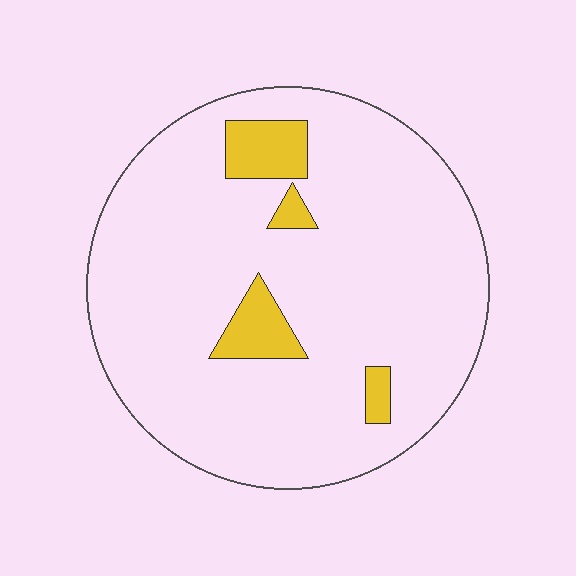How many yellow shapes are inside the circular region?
4.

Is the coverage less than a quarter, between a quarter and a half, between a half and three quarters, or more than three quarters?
Less than a quarter.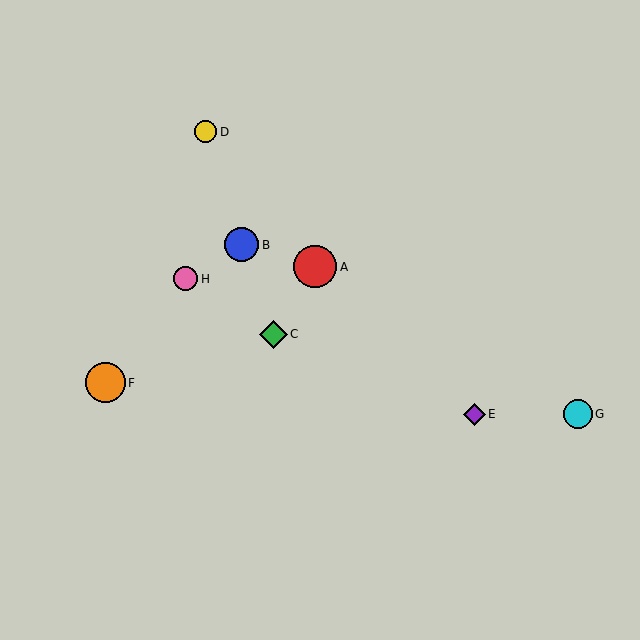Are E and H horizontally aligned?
No, E is at y≈414 and H is at y≈279.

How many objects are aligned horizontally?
2 objects (E, G) are aligned horizontally.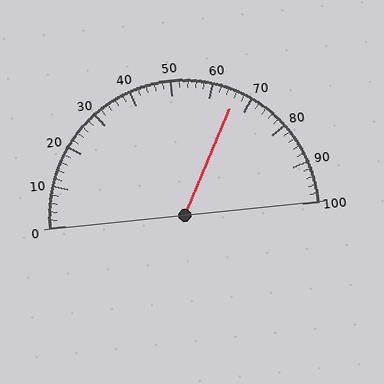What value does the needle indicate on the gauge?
The needle indicates approximately 66.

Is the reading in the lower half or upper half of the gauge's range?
The reading is in the upper half of the range (0 to 100).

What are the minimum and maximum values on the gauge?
The gauge ranges from 0 to 100.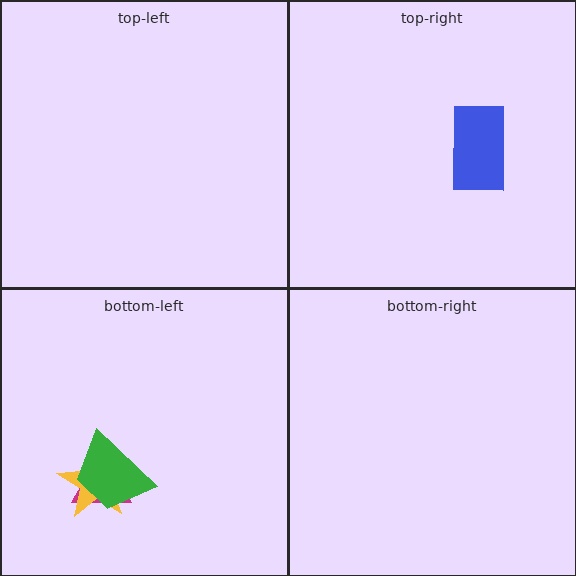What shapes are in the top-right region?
The blue rectangle.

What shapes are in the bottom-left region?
The magenta triangle, the yellow star, the green trapezoid.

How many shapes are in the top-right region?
1.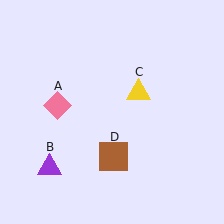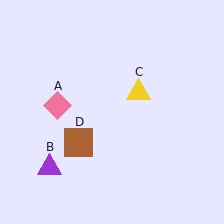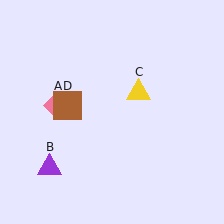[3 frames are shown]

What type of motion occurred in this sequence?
The brown square (object D) rotated clockwise around the center of the scene.